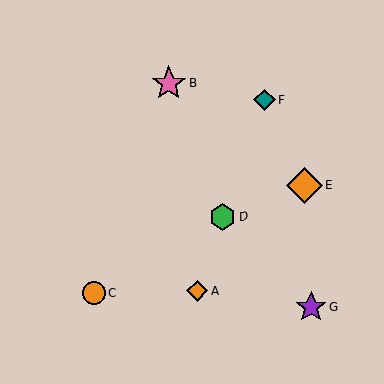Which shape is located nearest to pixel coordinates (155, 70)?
The pink star (labeled B) at (169, 84) is nearest to that location.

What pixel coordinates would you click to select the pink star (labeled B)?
Click at (169, 84) to select the pink star B.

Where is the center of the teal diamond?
The center of the teal diamond is at (264, 100).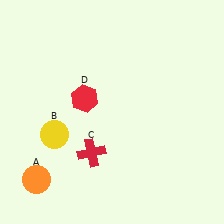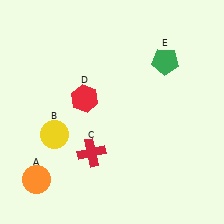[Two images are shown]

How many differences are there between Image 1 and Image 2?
There is 1 difference between the two images.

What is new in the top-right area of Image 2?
A green pentagon (E) was added in the top-right area of Image 2.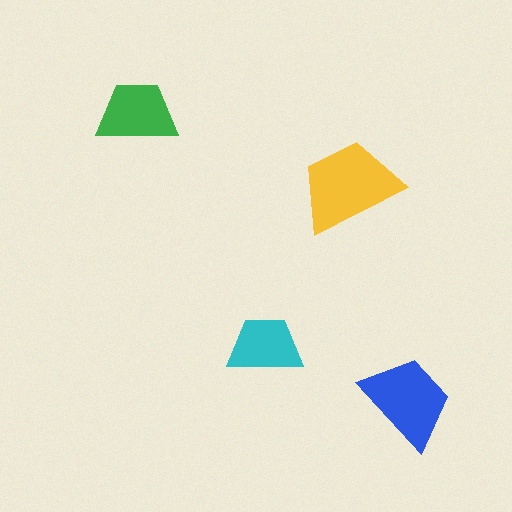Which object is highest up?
The green trapezoid is topmost.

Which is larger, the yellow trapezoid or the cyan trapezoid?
The yellow one.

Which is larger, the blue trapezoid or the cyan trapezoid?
The blue one.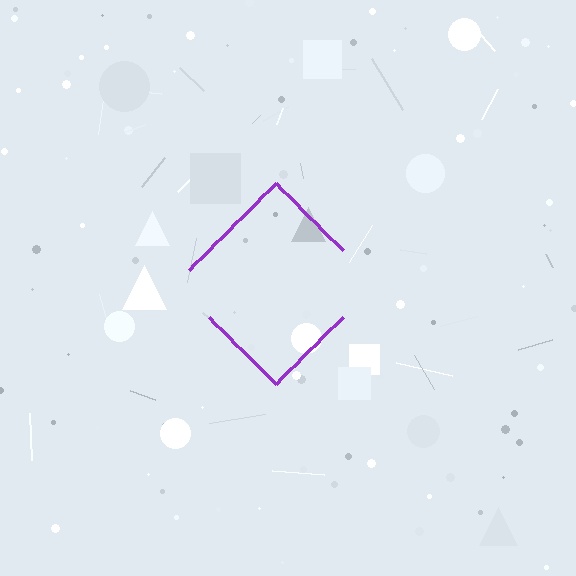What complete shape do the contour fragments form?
The contour fragments form a diamond.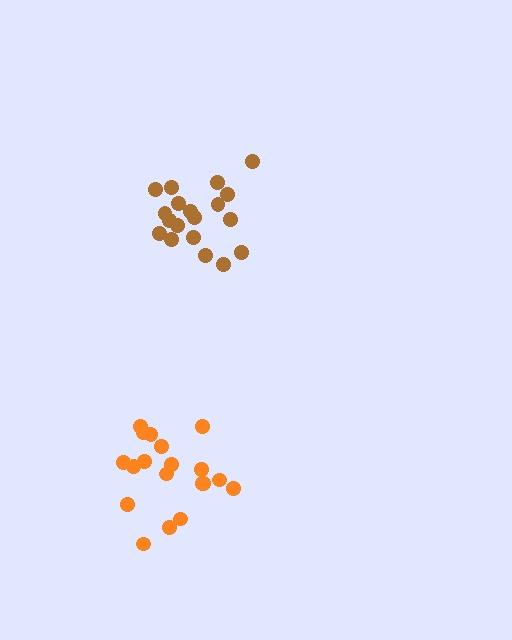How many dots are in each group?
Group 1: 19 dots, Group 2: 19 dots (38 total).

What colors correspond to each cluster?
The clusters are colored: orange, brown.